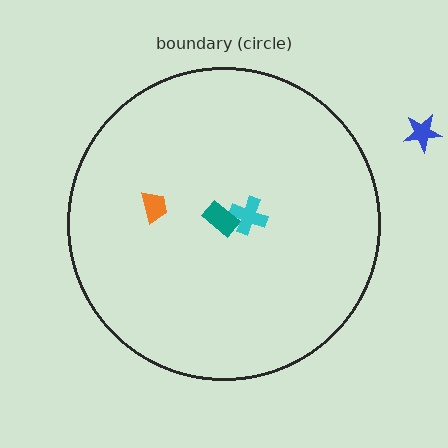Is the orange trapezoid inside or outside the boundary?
Inside.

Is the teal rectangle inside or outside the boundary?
Inside.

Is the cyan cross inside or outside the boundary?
Inside.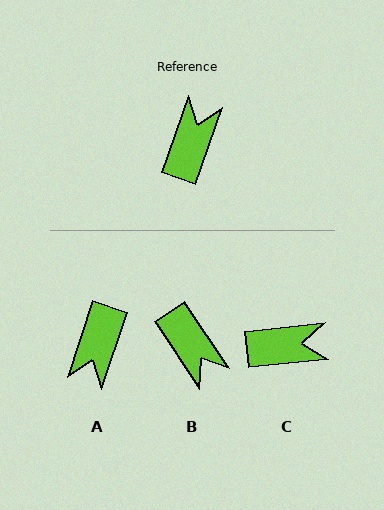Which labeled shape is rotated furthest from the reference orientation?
A, about 179 degrees away.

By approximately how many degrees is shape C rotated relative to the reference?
Approximately 65 degrees clockwise.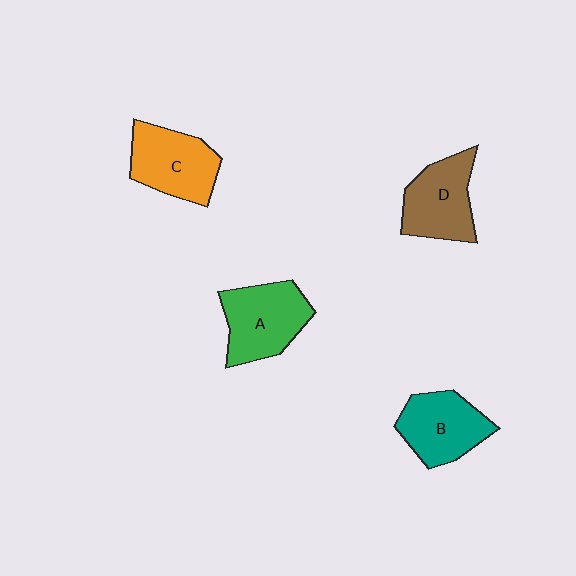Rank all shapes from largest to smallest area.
From largest to smallest: A (green), C (orange), D (brown), B (teal).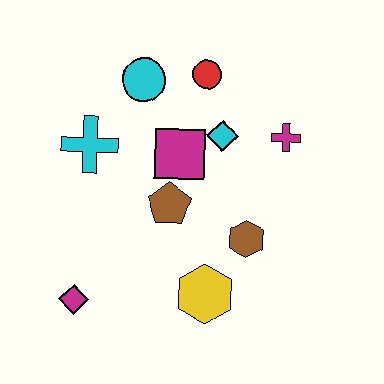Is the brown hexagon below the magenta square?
Yes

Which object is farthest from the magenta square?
The magenta diamond is farthest from the magenta square.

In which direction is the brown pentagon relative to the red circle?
The brown pentagon is below the red circle.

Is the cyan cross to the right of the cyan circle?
No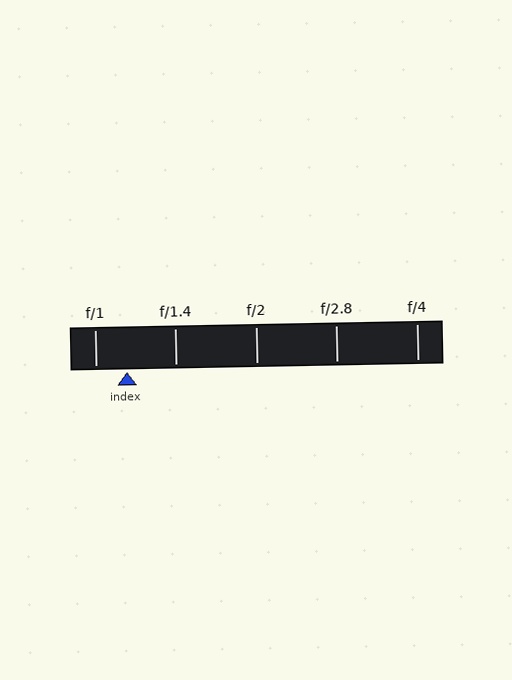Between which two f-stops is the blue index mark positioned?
The index mark is between f/1 and f/1.4.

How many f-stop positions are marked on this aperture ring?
There are 5 f-stop positions marked.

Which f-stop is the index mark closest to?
The index mark is closest to f/1.